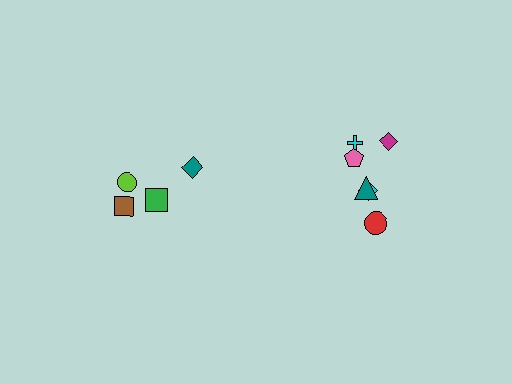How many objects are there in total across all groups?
There are 10 objects.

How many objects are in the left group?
There are 4 objects.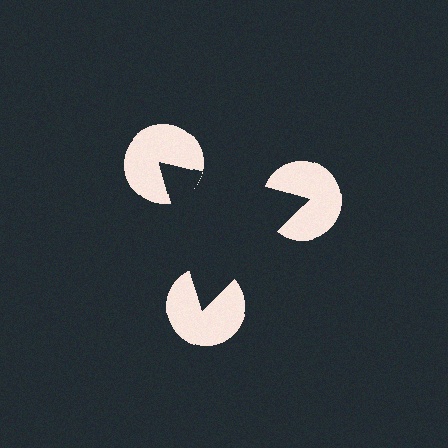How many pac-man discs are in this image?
There are 3 — one at each vertex of the illusory triangle.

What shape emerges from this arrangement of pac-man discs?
An illusory triangle — its edges are inferred from the aligned wedge cuts in the pac-man discs, not physically drawn.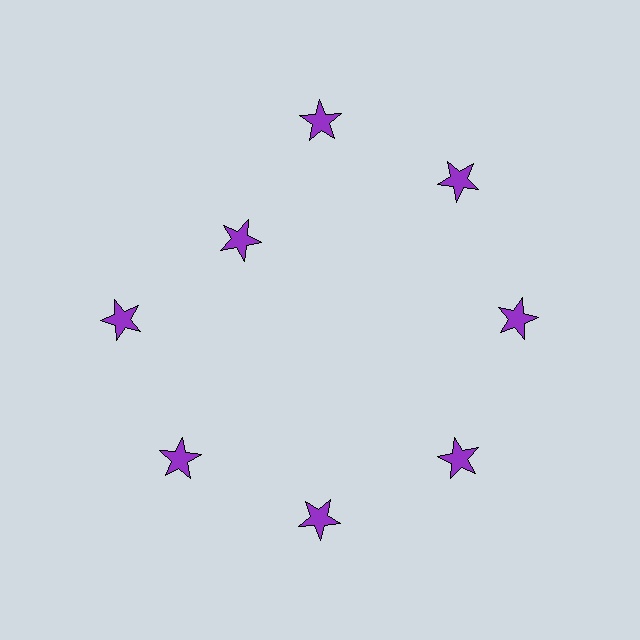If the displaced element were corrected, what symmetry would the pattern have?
It would have 8-fold rotational symmetry — the pattern would map onto itself every 45 degrees.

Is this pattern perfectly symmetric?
No. The 8 purple stars are arranged in a ring, but one element near the 10 o'clock position is pulled inward toward the center, breaking the 8-fold rotational symmetry.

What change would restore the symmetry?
The symmetry would be restored by moving it outward, back onto the ring so that all 8 stars sit at equal angles and equal distance from the center.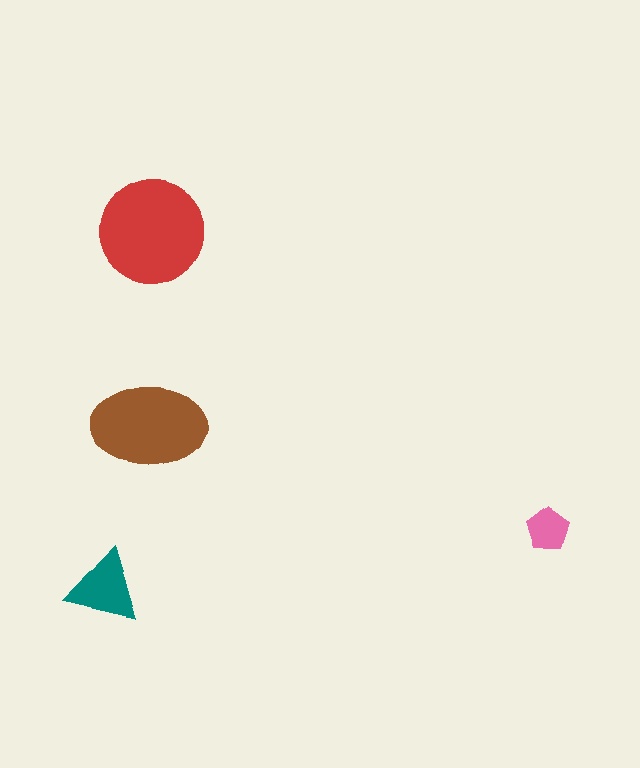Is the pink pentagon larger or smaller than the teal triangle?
Smaller.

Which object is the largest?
The red circle.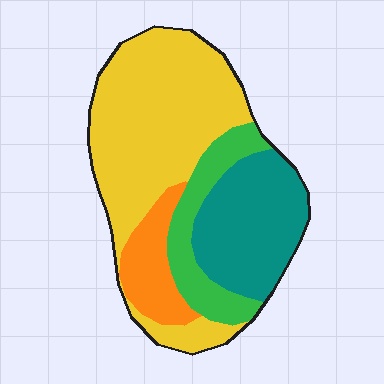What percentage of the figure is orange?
Orange covers roughly 10% of the figure.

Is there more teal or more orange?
Teal.